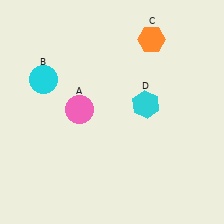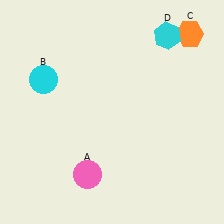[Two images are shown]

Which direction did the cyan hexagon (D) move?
The cyan hexagon (D) moved up.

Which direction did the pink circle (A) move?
The pink circle (A) moved down.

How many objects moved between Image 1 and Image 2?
3 objects moved between the two images.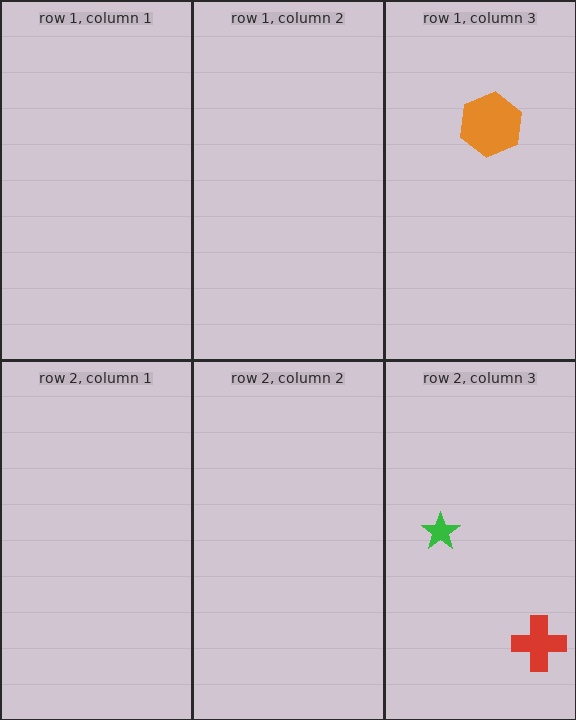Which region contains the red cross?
The row 2, column 3 region.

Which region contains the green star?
The row 2, column 3 region.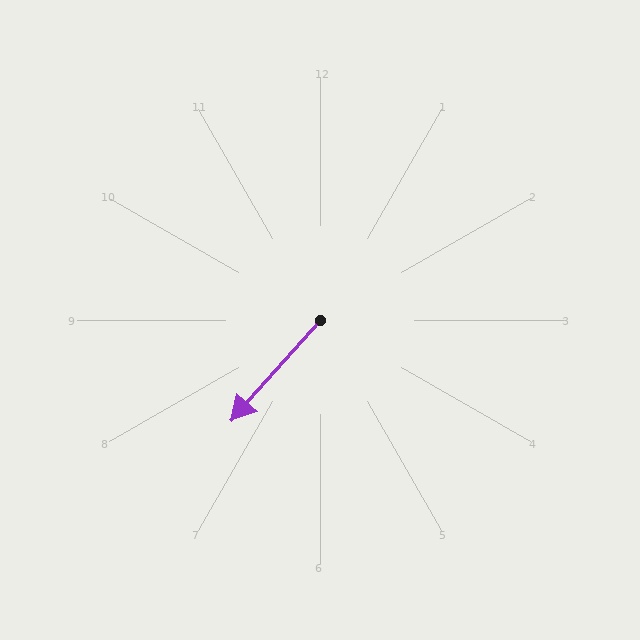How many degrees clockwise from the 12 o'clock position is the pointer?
Approximately 222 degrees.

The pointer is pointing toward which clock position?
Roughly 7 o'clock.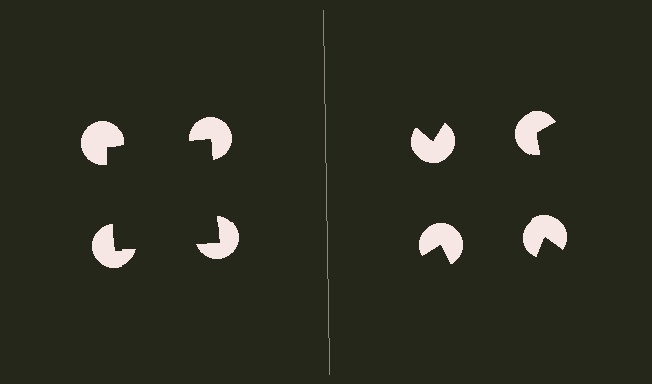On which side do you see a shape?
An illusory square appears on the left side. On the right side the wedge cuts are rotated, so no coherent shape forms.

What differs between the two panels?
The pac-man discs are positioned identically on both sides; only the wedge orientations differ. On the left they align to a square; on the right they are misaligned.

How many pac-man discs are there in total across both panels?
8 — 4 on each side.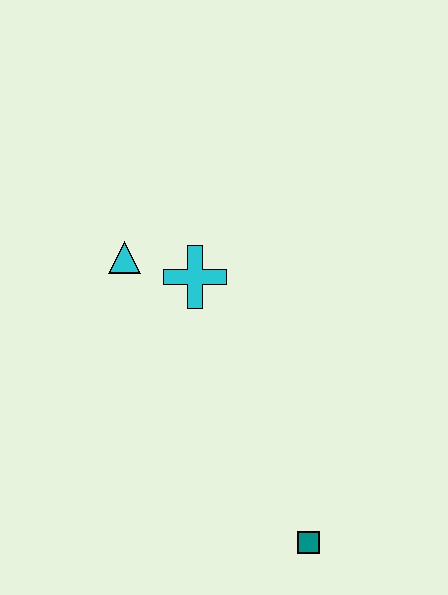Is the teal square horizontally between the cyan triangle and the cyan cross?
No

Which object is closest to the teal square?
The cyan cross is closest to the teal square.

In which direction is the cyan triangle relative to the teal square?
The cyan triangle is above the teal square.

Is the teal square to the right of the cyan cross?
Yes